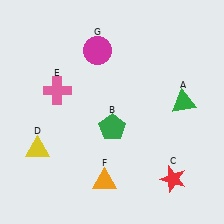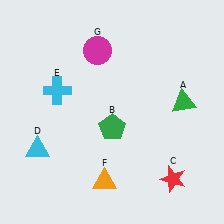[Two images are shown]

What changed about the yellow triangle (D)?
In Image 1, D is yellow. In Image 2, it changed to cyan.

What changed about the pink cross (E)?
In Image 1, E is pink. In Image 2, it changed to cyan.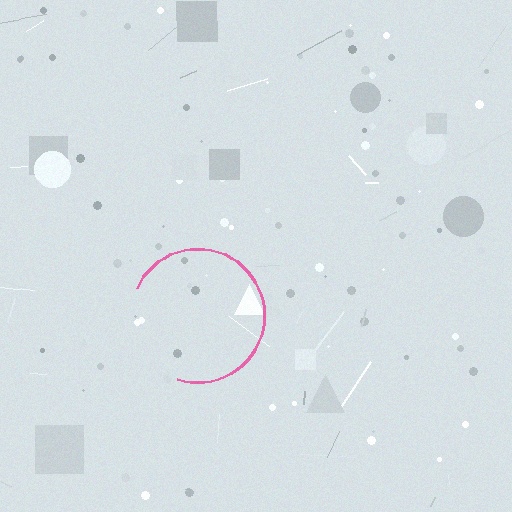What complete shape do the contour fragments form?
The contour fragments form a circle.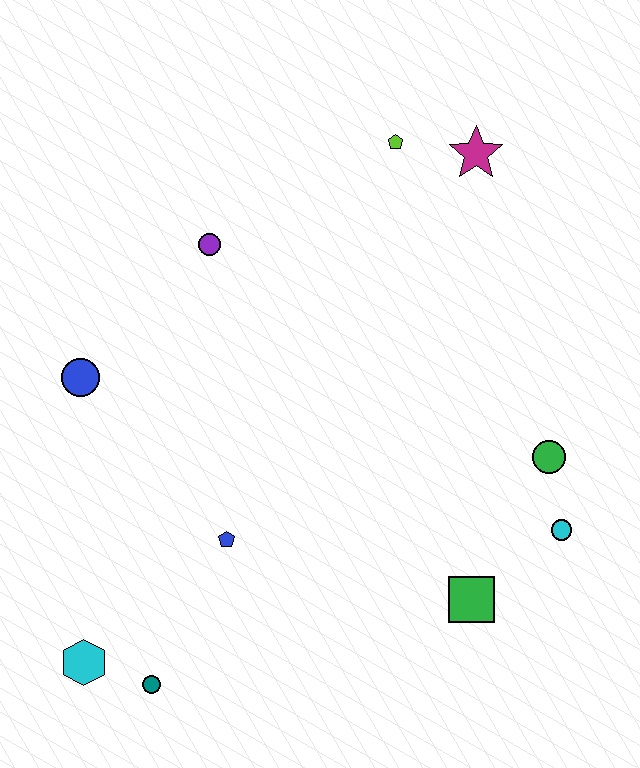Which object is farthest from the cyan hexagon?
The magenta star is farthest from the cyan hexagon.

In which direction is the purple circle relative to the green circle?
The purple circle is to the left of the green circle.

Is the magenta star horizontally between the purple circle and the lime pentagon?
No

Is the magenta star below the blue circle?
No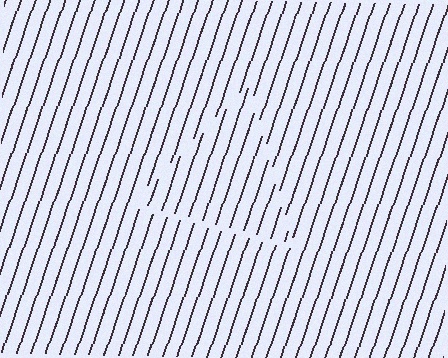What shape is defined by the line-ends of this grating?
An illusory triangle. The interior of the shape contains the same grating, shifted by half a period — the contour is defined by the phase discontinuity where line-ends from the inner and outer gratings abut.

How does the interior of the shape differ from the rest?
The interior of the shape contains the same grating, shifted by half a period — the contour is defined by the phase discontinuity where line-ends from the inner and outer gratings abut.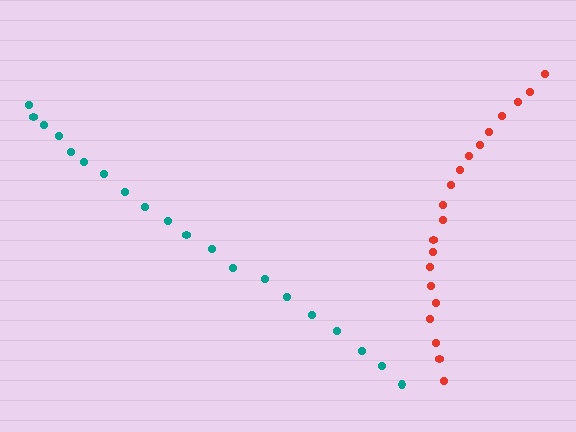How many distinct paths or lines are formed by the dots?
There are 2 distinct paths.